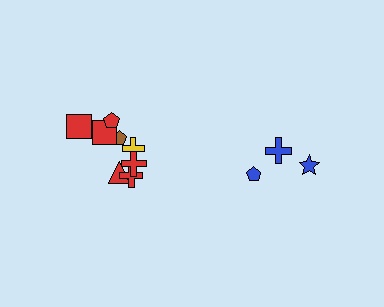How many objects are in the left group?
There are 8 objects.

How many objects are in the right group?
There are 3 objects.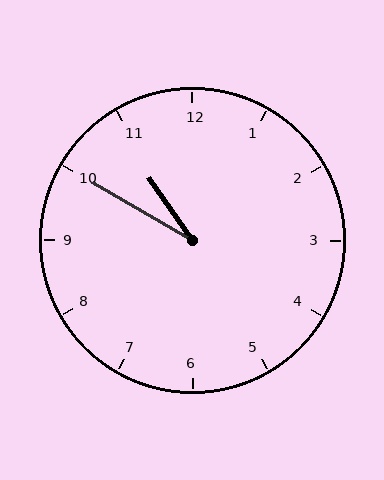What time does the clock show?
10:50.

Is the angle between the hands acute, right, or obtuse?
It is acute.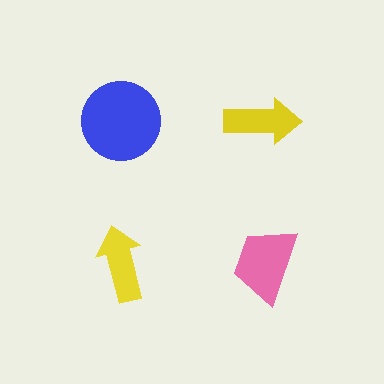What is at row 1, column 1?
A blue circle.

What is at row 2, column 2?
A pink trapezoid.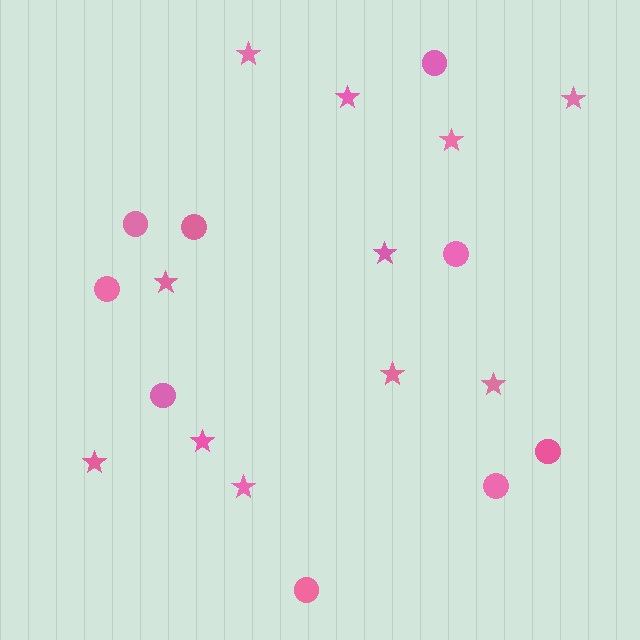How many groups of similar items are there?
There are 2 groups: one group of circles (9) and one group of stars (11).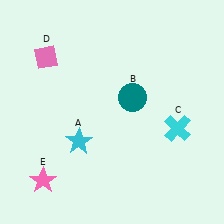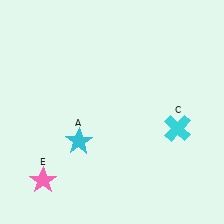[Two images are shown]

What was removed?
The teal circle (B), the pink diamond (D) were removed in Image 2.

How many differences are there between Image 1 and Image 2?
There are 2 differences between the two images.